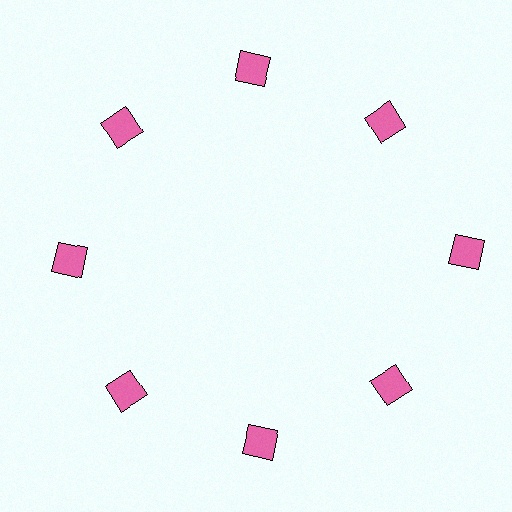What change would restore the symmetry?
The symmetry would be restored by moving it inward, back onto the ring so that all 8 squares sit at equal angles and equal distance from the center.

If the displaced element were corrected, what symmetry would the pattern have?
It would have 8-fold rotational symmetry — the pattern would map onto itself every 45 degrees.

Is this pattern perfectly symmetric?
No. The 8 pink squares are arranged in a ring, but one element near the 3 o'clock position is pushed outward from the center, breaking the 8-fold rotational symmetry.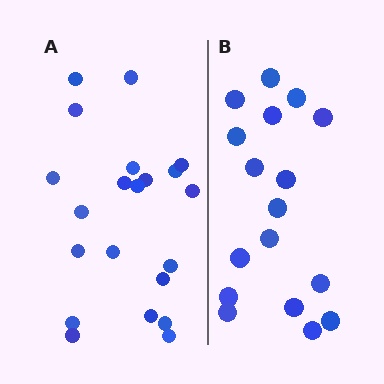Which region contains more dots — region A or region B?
Region A (the left region) has more dots.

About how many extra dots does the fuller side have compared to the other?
Region A has about 4 more dots than region B.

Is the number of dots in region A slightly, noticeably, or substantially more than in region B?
Region A has only slightly more — the two regions are fairly close. The ratio is roughly 1.2 to 1.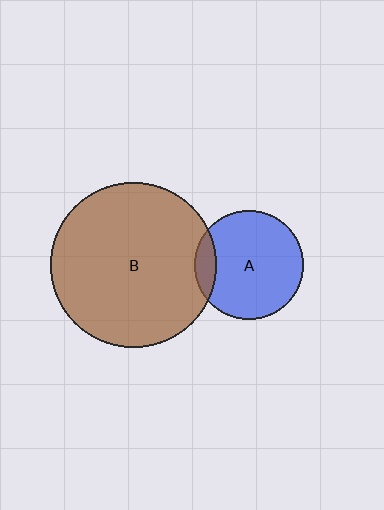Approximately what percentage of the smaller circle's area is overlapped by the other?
Approximately 10%.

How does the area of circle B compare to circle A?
Approximately 2.3 times.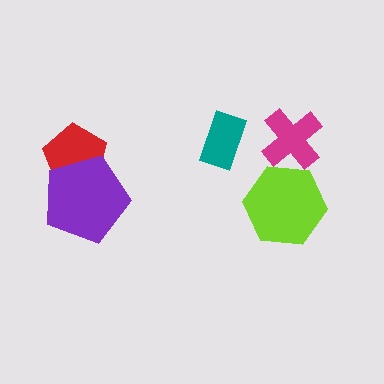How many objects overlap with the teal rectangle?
0 objects overlap with the teal rectangle.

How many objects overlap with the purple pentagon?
1 object overlaps with the purple pentagon.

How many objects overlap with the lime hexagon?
1 object overlaps with the lime hexagon.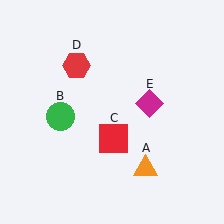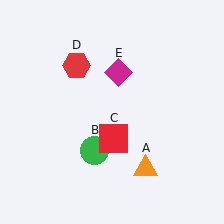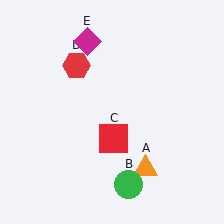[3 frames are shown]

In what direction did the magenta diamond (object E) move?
The magenta diamond (object E) moved up and to the left.